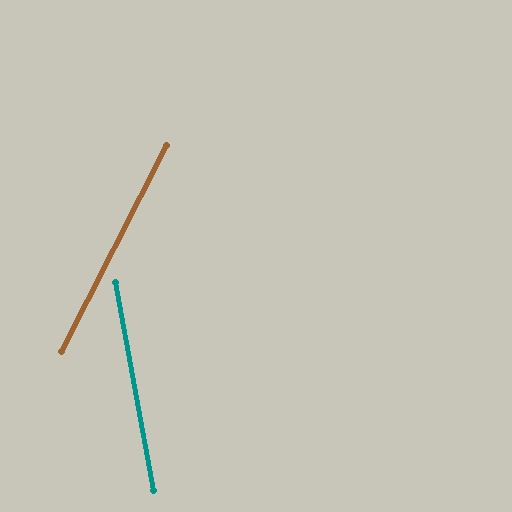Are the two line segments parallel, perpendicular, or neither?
Neither parallel nor perpendicular — they differ by about 38°.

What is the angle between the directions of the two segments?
Approximately 38 degrees.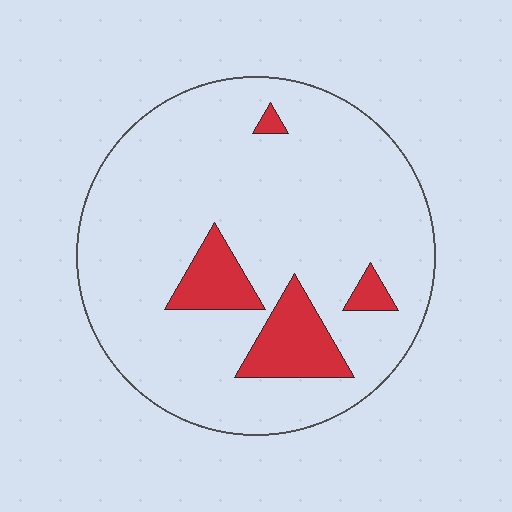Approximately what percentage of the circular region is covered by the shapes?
Approximately 15%.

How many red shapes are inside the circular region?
4.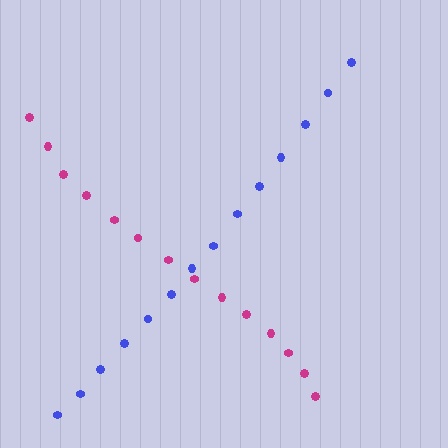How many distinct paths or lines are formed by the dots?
There are 2 distinct paths.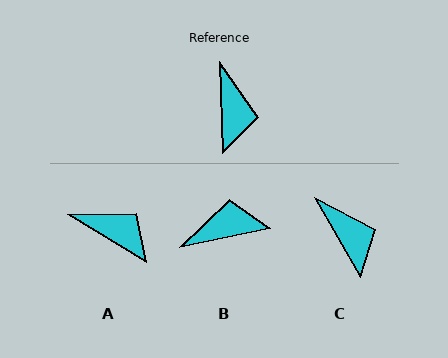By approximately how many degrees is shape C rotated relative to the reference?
Approximately 28 degrees counter-clockwise.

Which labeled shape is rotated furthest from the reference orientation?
B, about 100 degrees away.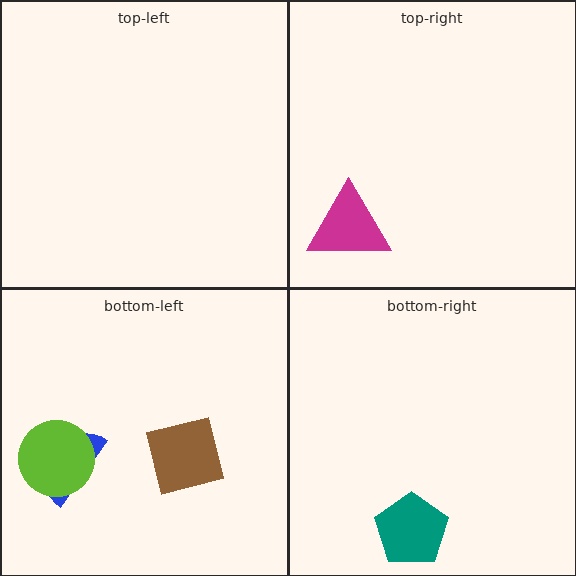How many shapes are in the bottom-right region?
1.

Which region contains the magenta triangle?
The top-right region.